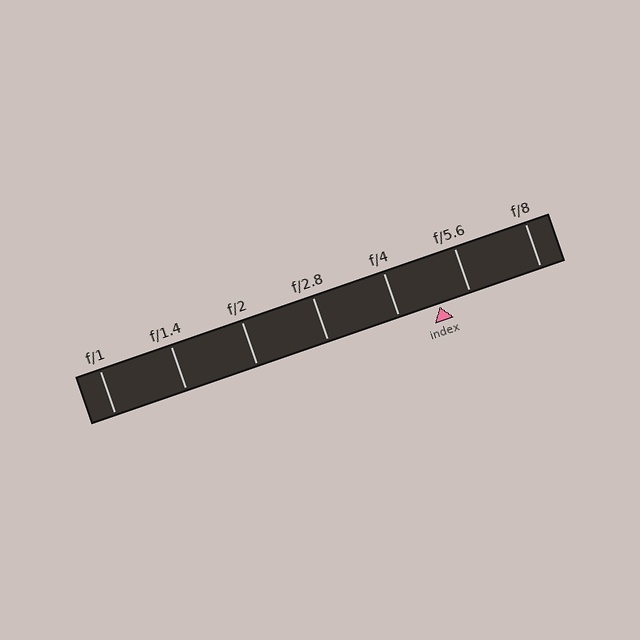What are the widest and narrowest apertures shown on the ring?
The widest aperture shown is f/1 and the narrowest is f/8.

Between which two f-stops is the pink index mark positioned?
The index mark is between f/4 and f/5.6.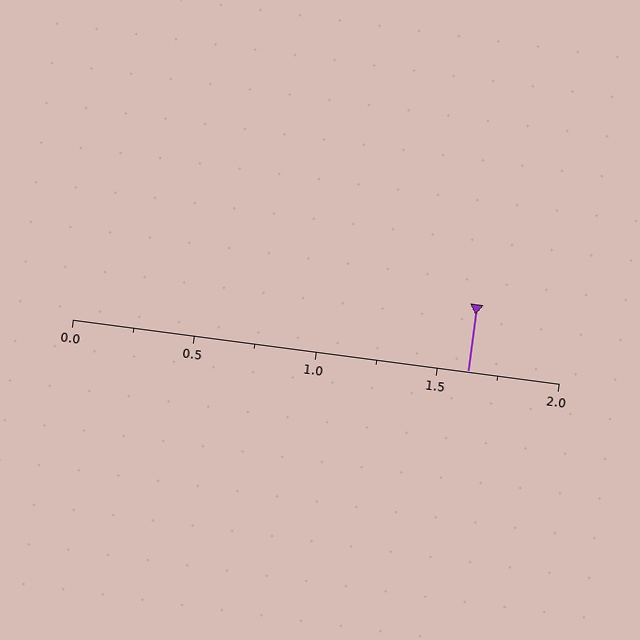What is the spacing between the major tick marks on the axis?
The major ticks are spaced 0.5 apart.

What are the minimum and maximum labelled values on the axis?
The axis runs from 0.0 to 2.0.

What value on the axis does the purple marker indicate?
The marker indicates approximately 1.62.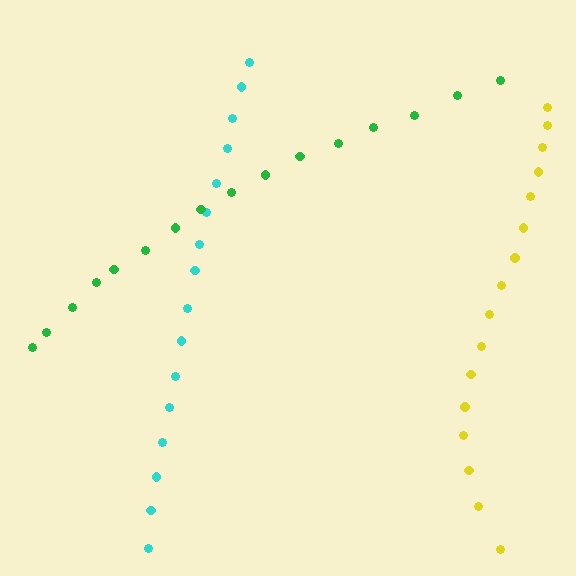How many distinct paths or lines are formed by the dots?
There are 3 distinct paths.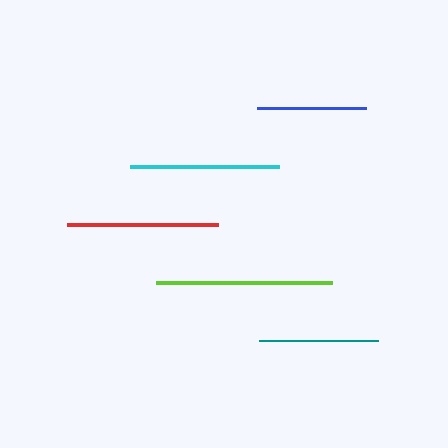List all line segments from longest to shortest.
From longest to shortest: lime, red, cyan, teal, blue.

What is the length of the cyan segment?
The cyan segment is approximately 149 pixels long.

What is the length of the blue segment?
The blue segment is approximately 109 pixels long.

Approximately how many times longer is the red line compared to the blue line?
The red line is approximately 1.4 times the length of the blue line.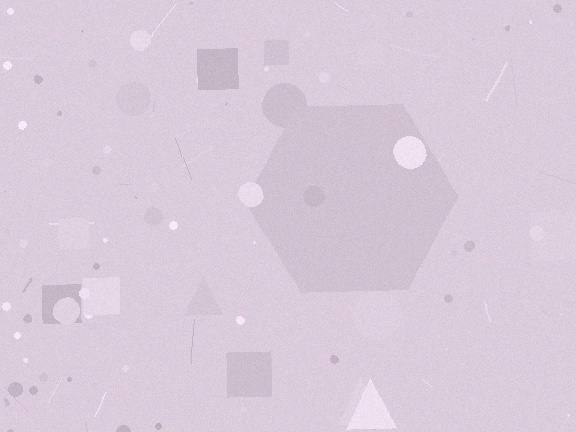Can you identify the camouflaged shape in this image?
The camouflaged shape is a hexagon.